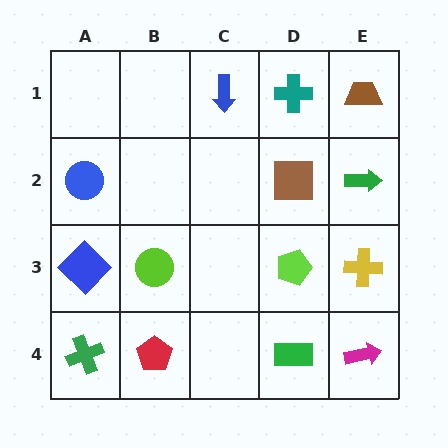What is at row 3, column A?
A blue diamond.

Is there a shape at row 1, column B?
No, that cell is empty.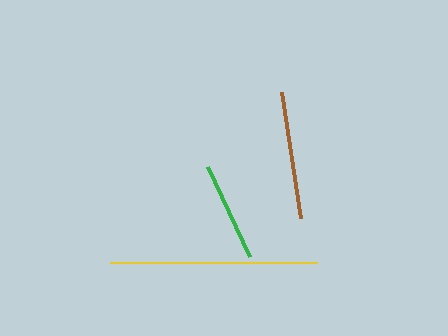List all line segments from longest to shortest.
From longest to shortest: yellow, brown, green.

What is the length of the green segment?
The green segment is approximately 99 pixels long.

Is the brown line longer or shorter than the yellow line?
The yellow line is longer than the brown line.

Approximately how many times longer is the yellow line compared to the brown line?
The yellow line is approximately 1.6 times the length of the brown line.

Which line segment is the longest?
The yellow line is the longest at approximately 207 pixels.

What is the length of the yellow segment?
The yellow segment is approximately 207 pixels long.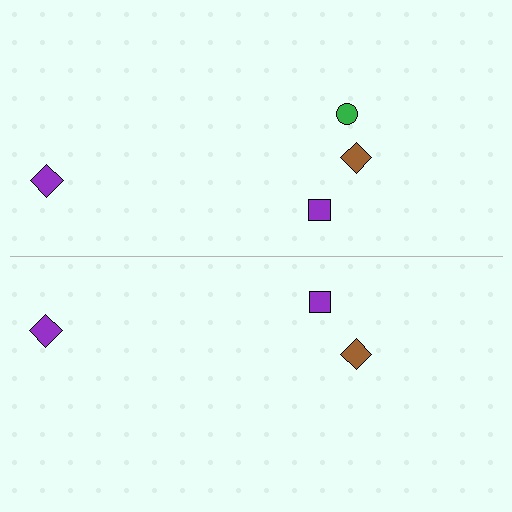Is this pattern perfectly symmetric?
No, the pattern is not perfectly symmetric. A green circle is missing from the bottom side.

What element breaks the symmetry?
A green circle is missing from the bottom side.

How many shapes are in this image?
There are 7 shapes in this image.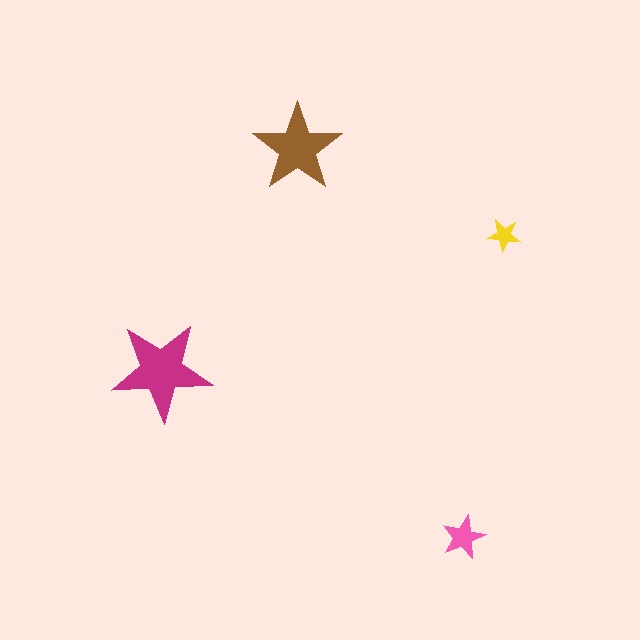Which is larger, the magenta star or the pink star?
The magenta one.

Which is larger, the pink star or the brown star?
The brown one.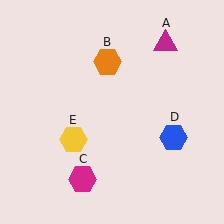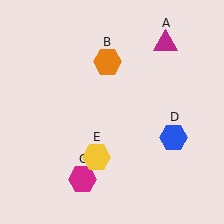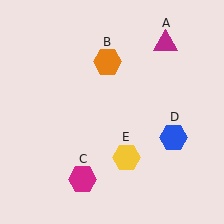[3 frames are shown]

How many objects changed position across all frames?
1 object changed position: yellow hexagon (object E).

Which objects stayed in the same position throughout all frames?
Magenta triangle (object A) and orange hexagon (object B) and magenta hexagon (object C) and blue hexagon (object D) remained stationary.